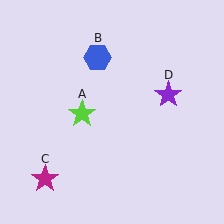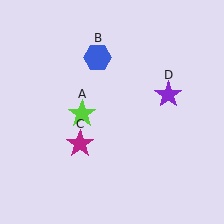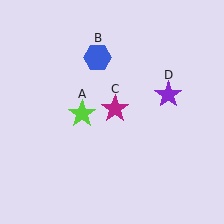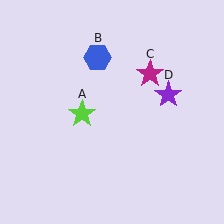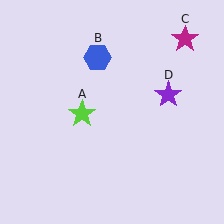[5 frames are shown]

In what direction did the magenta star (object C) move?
The magenta star (object C) moved up and to the right.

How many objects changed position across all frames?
1 object changed position: magenta star (object C).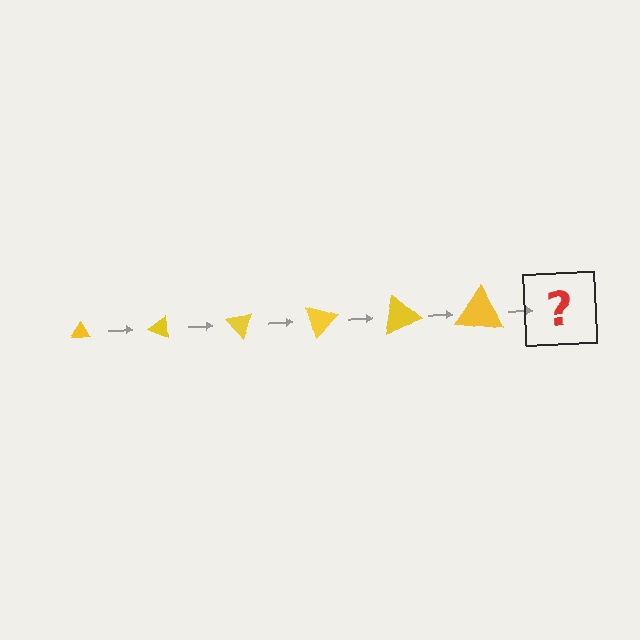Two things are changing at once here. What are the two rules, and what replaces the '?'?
The two rules are that the triangle grows larger each step and it rotates 25 degrees each step. The '?' should be a triangle, larger than the previous one and rotated 150 degrees from the start.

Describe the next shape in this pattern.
It should be a triangle, larger than the previous one and rotated 150 degrees from the start.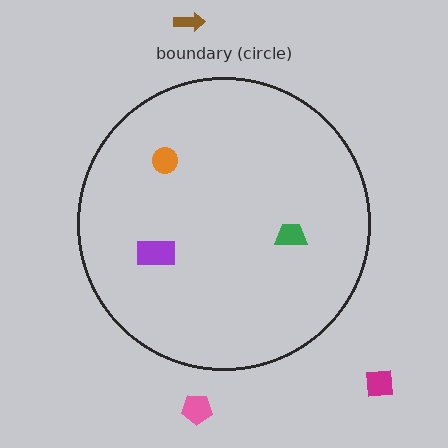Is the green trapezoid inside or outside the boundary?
Inside.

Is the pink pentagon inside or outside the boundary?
Outside.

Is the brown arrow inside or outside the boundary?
Outside.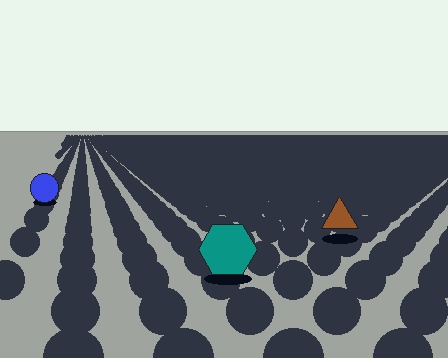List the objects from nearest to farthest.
From nearest to farthest: the teal hexagon, the brown triangle, the blue circle.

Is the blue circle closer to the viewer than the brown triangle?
No. The brown triangle is closer — you can tell from the texture gradient: the ground texture is coarser near it.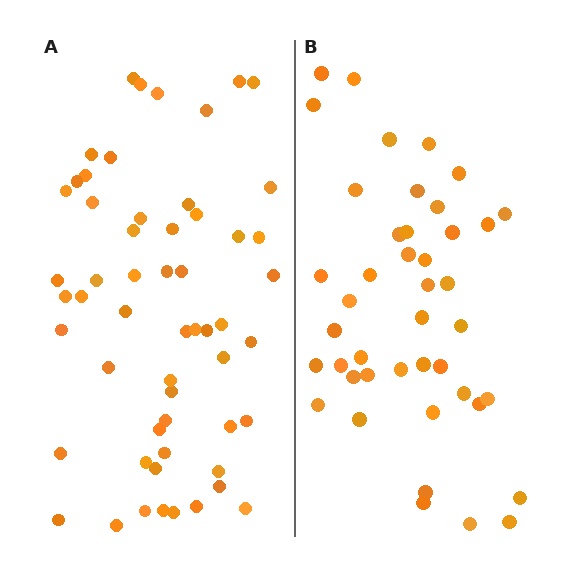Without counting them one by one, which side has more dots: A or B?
Region A (the left region) has more dots.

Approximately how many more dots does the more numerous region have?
Region A has approximately 15 more dots than region B.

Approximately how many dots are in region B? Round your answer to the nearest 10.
About 40 dots. (The exact count is 43, which rounds to 40.)